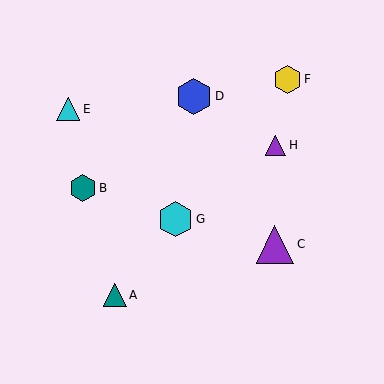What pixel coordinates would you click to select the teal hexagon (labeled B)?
Click at (83, 188) to select the teal hexagon B.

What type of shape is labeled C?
Shape C is a purple triangle.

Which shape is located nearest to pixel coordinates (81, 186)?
The teal hexagon (labeled B) at (83, 188) is nearest to that location.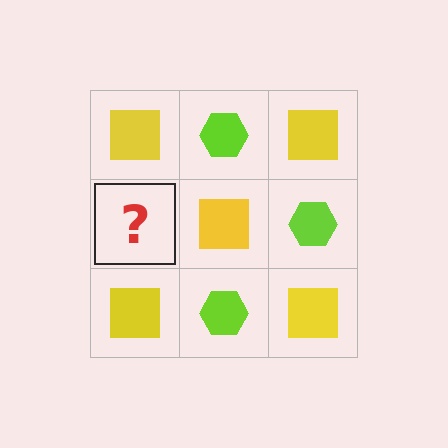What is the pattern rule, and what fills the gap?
The rule is that it alternates yellow square and lime hexagon in a checkerboard pattern. The gap should be filled with a lime hexagon.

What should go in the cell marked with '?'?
The missing cell should contain a lime hexagon.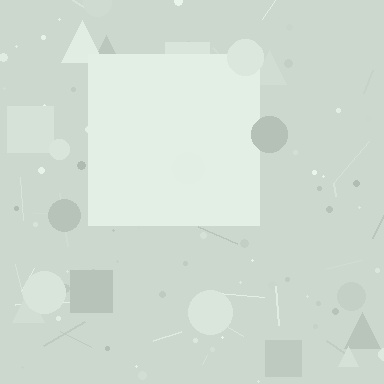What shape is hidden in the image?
A square is hidden in the image.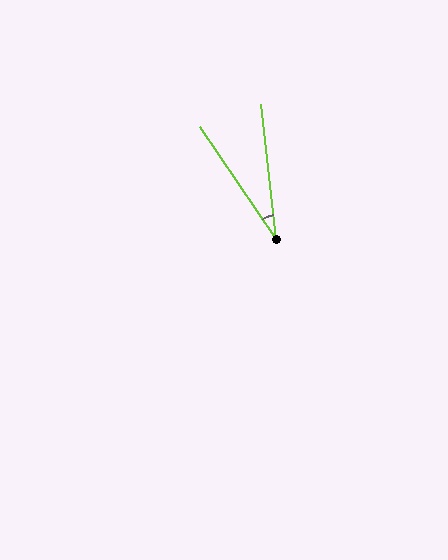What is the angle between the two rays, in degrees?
Approximately 28 degrees.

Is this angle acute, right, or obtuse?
It is acute.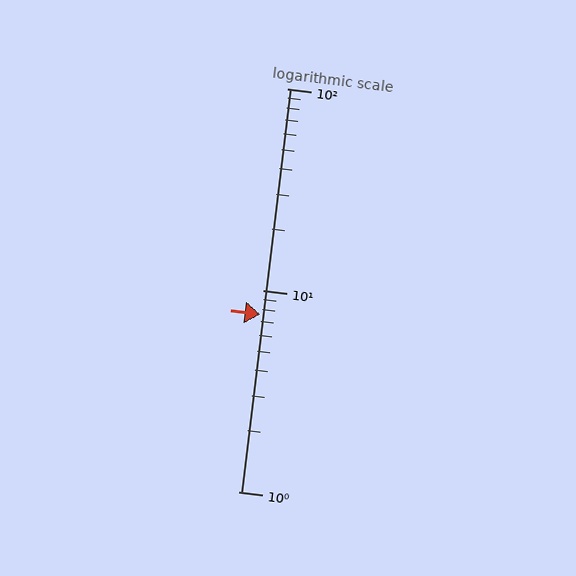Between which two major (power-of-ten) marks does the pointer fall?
The pointer is between 1 and 10.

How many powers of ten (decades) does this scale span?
The scale spans 2 decades, from 1 to 100.